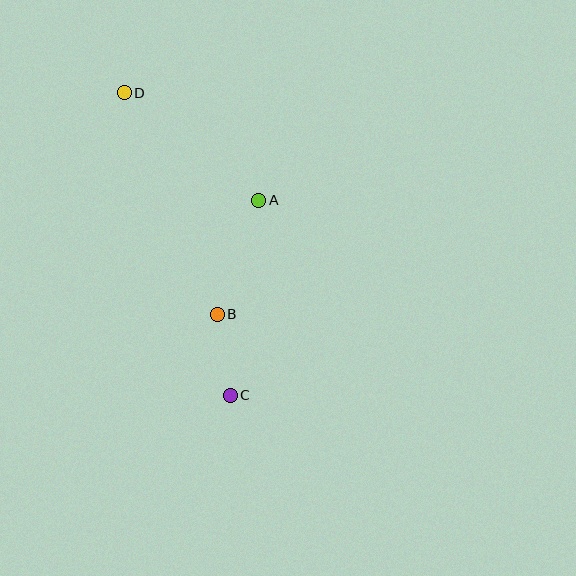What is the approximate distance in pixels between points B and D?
The distance between B and D is approximately 240 pixels.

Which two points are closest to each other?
Points B and C are closest to each other.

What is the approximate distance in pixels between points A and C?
The distance between A and C is approximately 197 pixels.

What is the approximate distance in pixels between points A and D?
The distance between A and D is approximately 172 pixels.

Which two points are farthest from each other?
Points C and D are farthest from each other.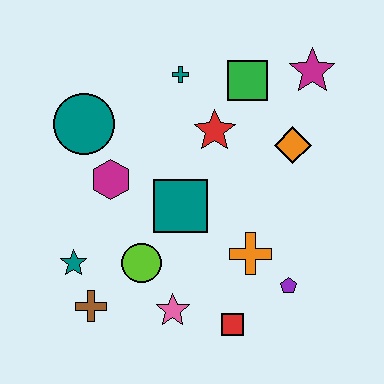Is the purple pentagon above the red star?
No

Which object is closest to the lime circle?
The pink star is closest to the lime circle.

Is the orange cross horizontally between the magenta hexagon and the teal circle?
No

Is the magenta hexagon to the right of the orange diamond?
No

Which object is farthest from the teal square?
The magenta star is farthest from the teal square.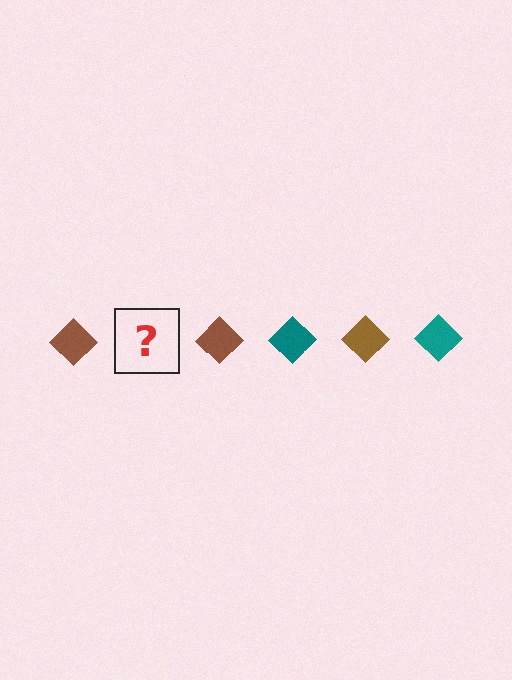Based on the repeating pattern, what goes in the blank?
The blank should be a teal diamond.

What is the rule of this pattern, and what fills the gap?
The rule is that the pattern cycles through brown, teal diamonds. The gap should be filled with a teal diamond.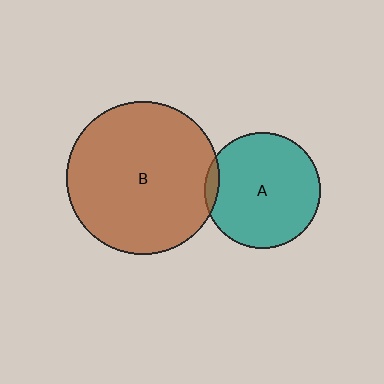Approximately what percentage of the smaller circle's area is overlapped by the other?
Approximately 5%.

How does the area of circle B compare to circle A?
Approximately 1.7 times.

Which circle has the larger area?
Circle B (brown).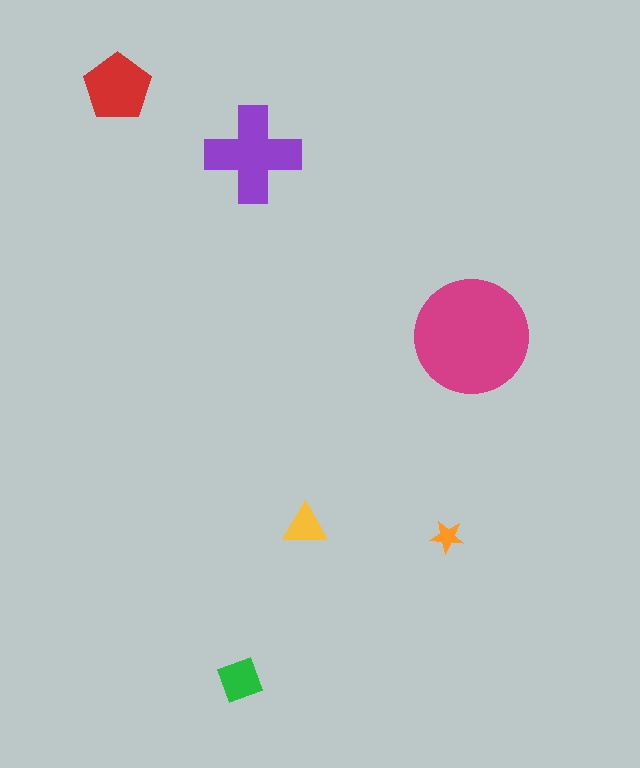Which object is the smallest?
The orange star.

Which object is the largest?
The magenta circle.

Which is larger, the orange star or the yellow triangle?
The yellow triangle.